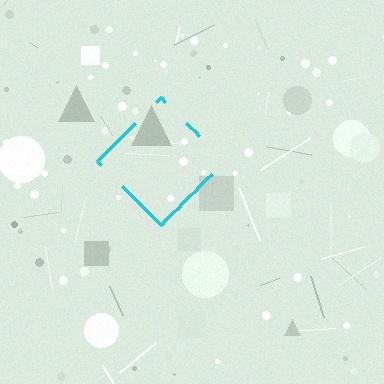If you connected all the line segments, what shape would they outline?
They would outline a diamond.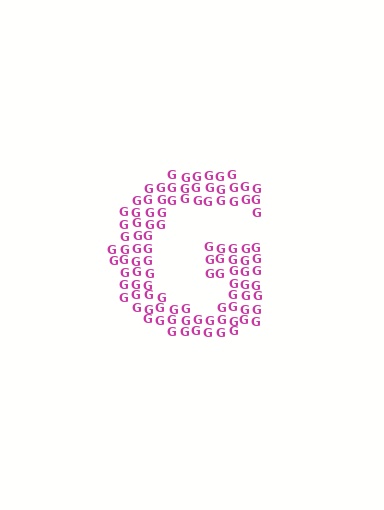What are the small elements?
The small elements are letter G's.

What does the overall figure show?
The overall figure shows the letter G.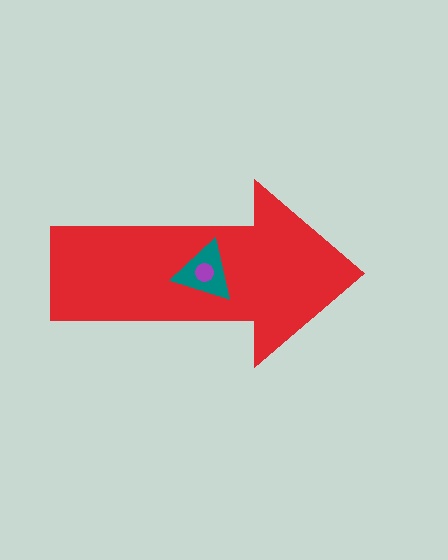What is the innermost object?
The purple circle.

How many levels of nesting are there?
3.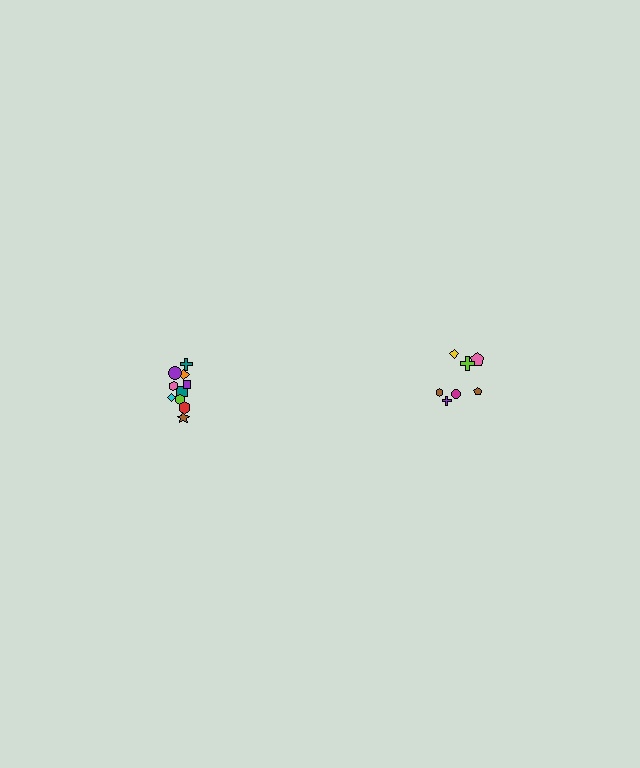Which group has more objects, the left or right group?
The left group.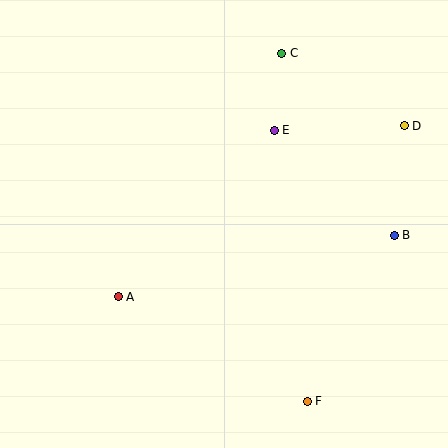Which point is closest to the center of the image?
Point E at (274, 130) is closest to the center.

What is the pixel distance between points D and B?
The distance between D and B is 110 pixels.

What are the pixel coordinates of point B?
Point B is at (394, 235).